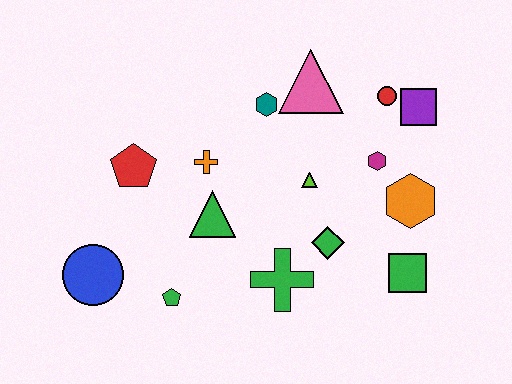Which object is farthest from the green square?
The blue circle is farthest from the green square.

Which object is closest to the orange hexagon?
The magenta hexagon is closest to the orange hexagon.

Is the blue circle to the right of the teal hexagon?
No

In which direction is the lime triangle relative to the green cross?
The lime triangle is above the green cross.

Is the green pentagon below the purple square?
Yes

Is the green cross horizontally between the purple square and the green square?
No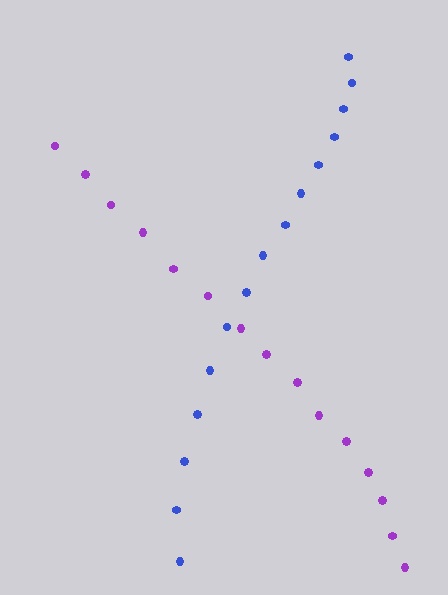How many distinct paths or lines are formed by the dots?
There are 2 distinct paths.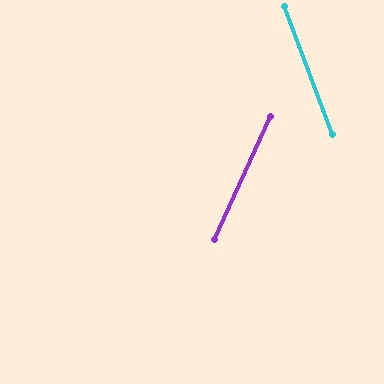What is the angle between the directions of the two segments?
Approximately 45 degrees.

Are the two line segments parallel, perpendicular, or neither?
Neither parallel nor perpendicular — they differ by about 45°.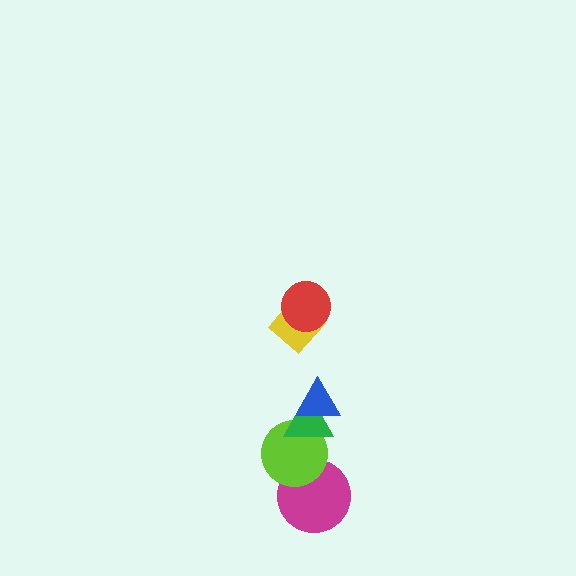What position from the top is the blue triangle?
The blue triangle is 3rd from the top.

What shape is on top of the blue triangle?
The yellow diamond is on top of the blue triangle.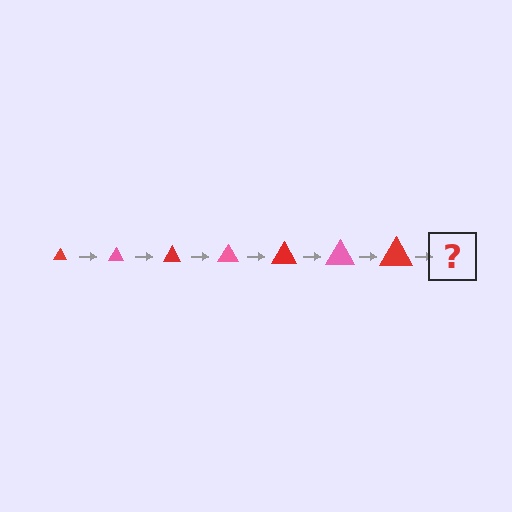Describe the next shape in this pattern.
It should be a pink triangle, larger than the previous one.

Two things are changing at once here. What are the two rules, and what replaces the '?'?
The two rules are that the triangle grows larger each step and the color cycles through red and pink. The '?' should be a pink triangle, larger than the previous one.